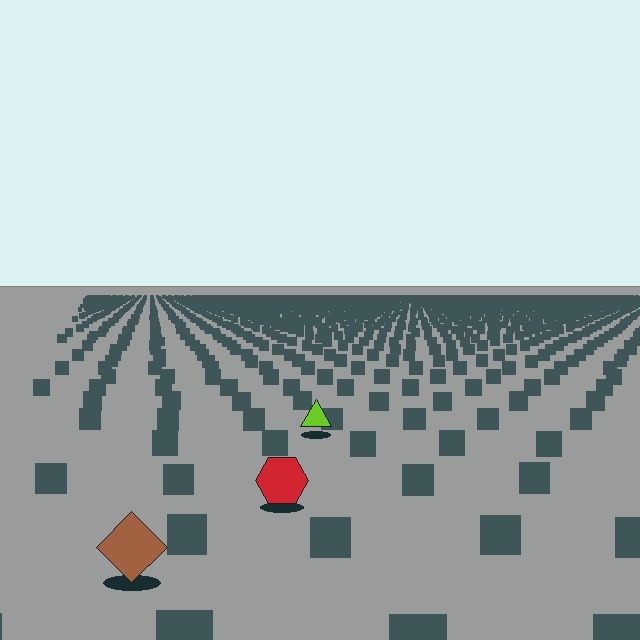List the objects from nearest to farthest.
From nearest to farthest: the brown diamond, the red hexagon, the lime triangle.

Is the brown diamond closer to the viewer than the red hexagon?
Yes. The brown diamond is closer — you can tell from the texture gradient: the ground texture is coarser near it.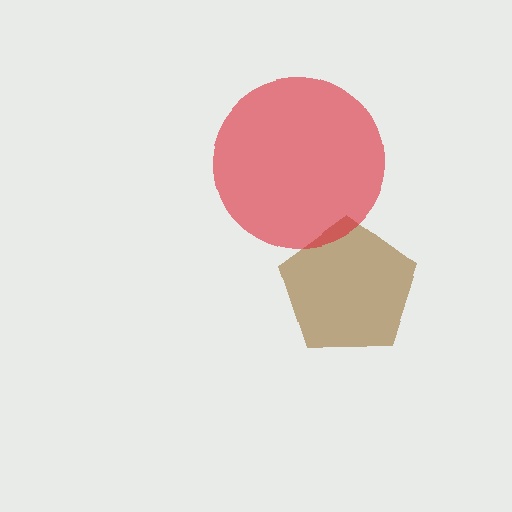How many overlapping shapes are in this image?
There are 2 overlapping shapes in the image.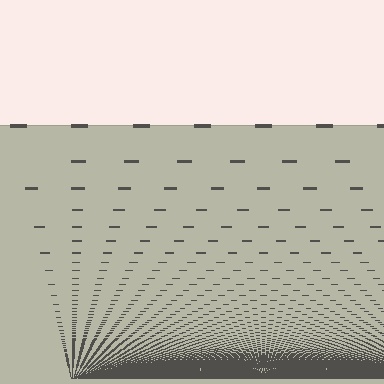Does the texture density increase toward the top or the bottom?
Density increases toward the bottom.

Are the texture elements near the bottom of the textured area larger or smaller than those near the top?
Smaller. The gradient is inverted — elements near the bottom are smaller and denser.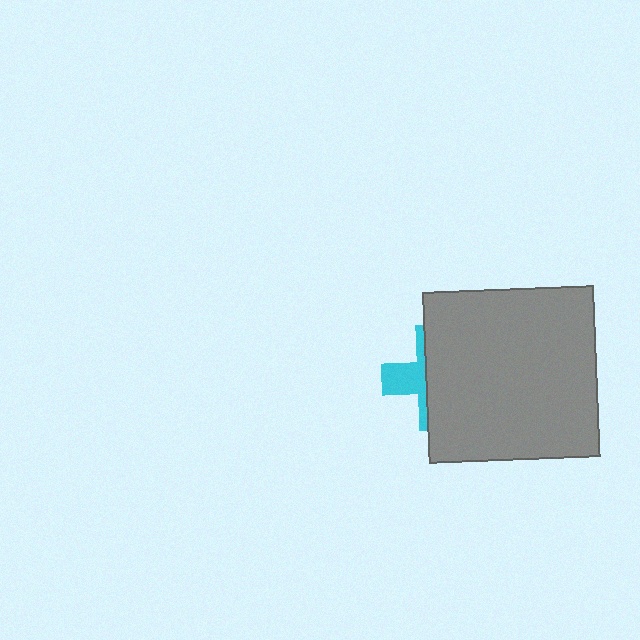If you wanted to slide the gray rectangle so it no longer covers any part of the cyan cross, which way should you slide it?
Slide it right — that is the most direct way to separate the two shapes.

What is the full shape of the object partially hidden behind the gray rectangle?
The partially hidden object is a cyan cross.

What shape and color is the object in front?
The object in front is a gray rectangle.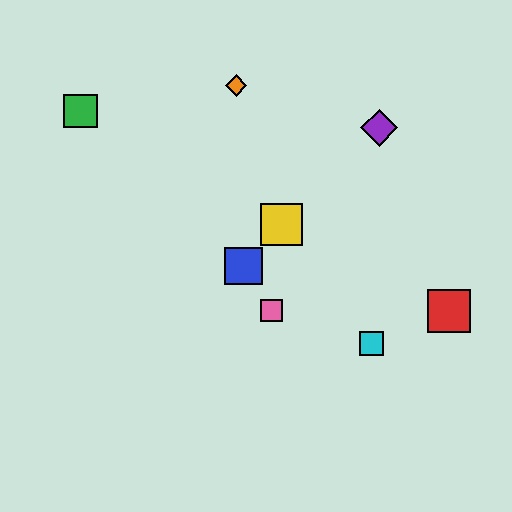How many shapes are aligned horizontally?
2 shapes (the red square, the pink square) are aligned horizontally.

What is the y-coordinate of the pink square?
The pink square is at y≈311.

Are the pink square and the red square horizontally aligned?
Yes, both are at y≈311.